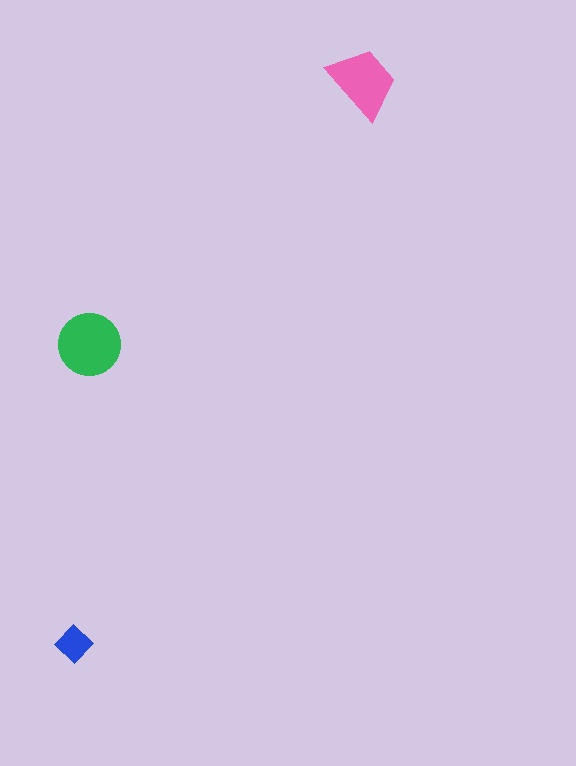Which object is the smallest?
The blue diamond.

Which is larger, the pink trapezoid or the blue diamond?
The pink trapezoid.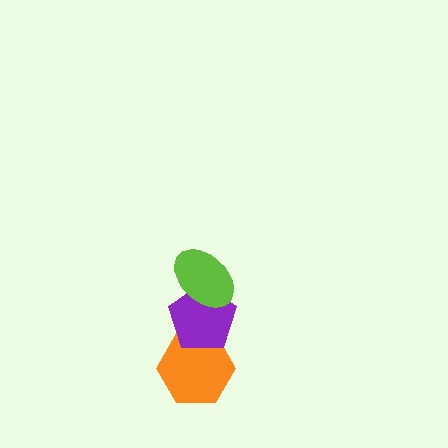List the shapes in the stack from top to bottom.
From top to bottom: the lime ellipse, the purple pentagon, the orange hexagon.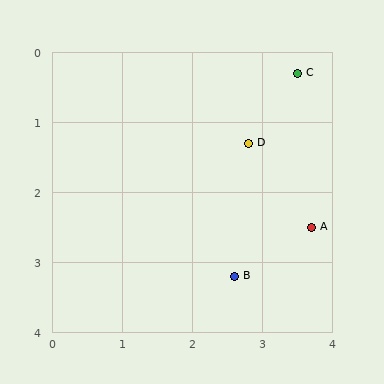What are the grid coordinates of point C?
Point C is at approximately (3.5, 0.3).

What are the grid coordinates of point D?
Point D is at approximately (2.8, 1.3).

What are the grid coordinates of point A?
Point A is at approximately (3.7, 2.5).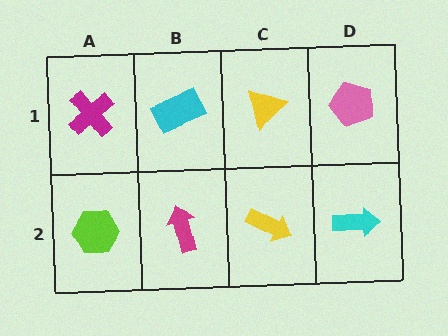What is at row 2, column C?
A yellow arrow.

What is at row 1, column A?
A magenta cross.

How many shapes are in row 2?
4 shapes.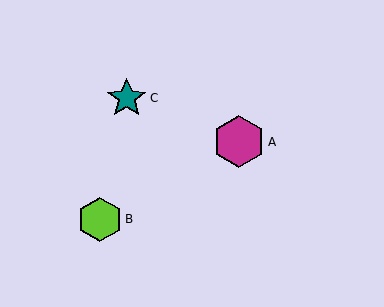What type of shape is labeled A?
Shape A is a magenta hexagon.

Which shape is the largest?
The magenta hexagon (labeled A) is the largest.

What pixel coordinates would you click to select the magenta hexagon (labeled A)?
Click at (239, 142) to select the magenta hexagon A.